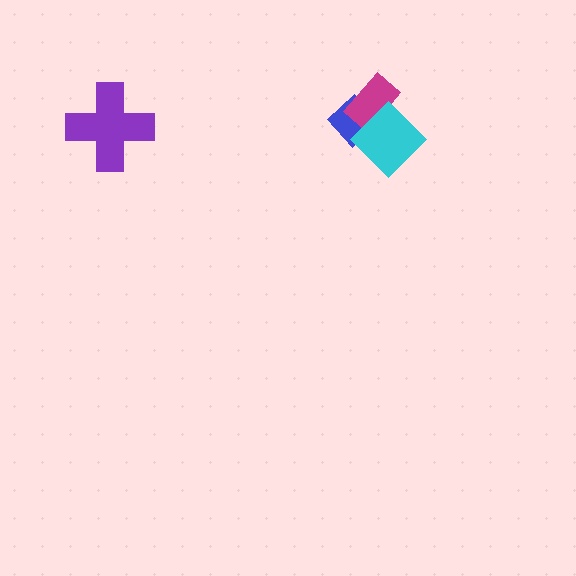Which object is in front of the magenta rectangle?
The cyan diamond is in front of the magenta rectangle.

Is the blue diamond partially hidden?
Yes, it is partially covered by another shape.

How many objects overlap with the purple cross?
0 objects overlap with the purple cross.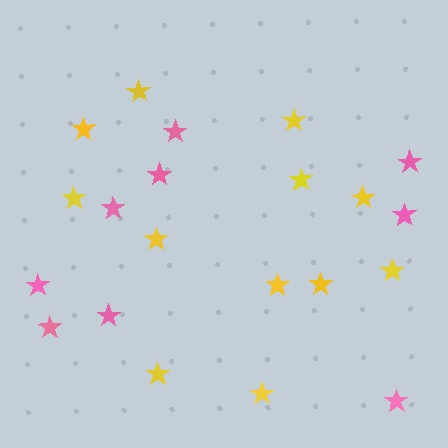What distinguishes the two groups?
There are 2 groups: one group of yellow stars (12) and one group of pink stars (9).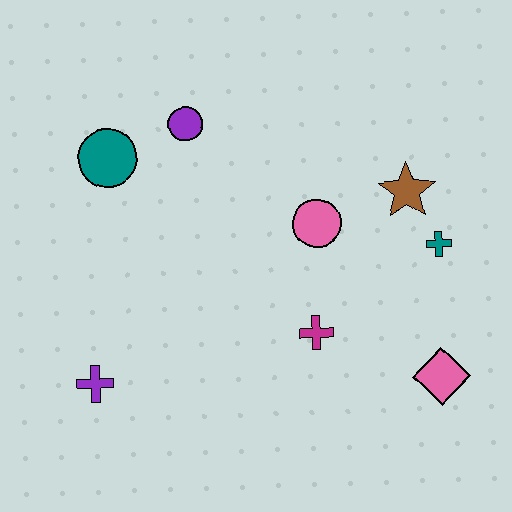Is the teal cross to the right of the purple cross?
Yes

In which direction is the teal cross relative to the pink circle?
The teal cross is to the right of the pink circle.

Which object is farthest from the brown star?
The purple cross is farthest from the brown star.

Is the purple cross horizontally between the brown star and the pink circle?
No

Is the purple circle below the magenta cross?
No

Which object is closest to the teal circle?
The purple circle is closest to the teal circle.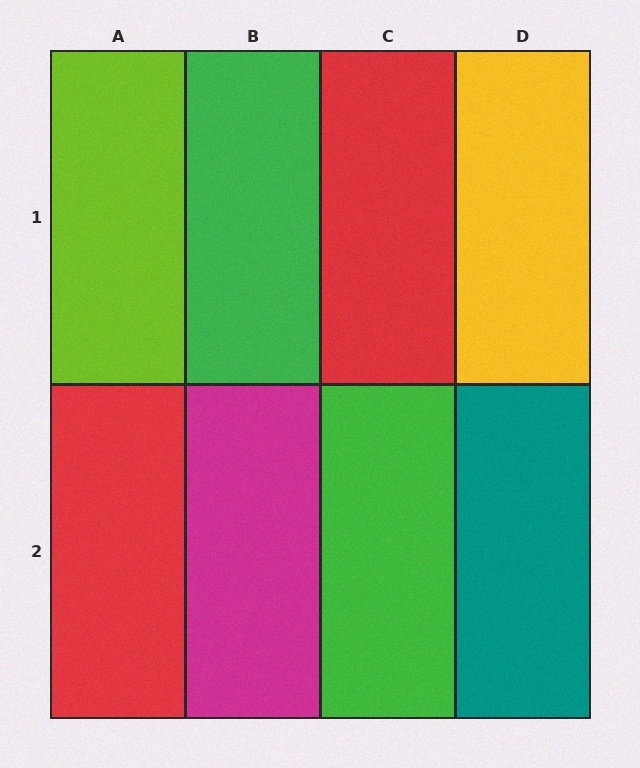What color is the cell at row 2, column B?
Magenta.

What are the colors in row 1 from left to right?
Lime, green, red, yellow.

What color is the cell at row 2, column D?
Teal.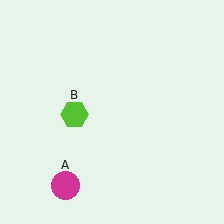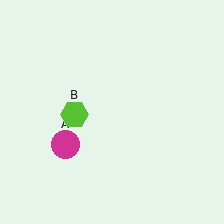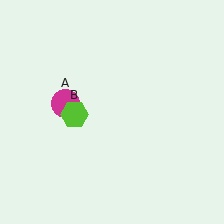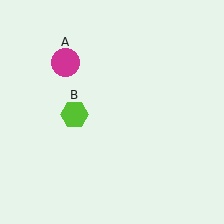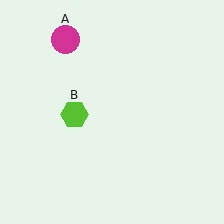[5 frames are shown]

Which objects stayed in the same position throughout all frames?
Lime hexagon (object B) remained stationary.